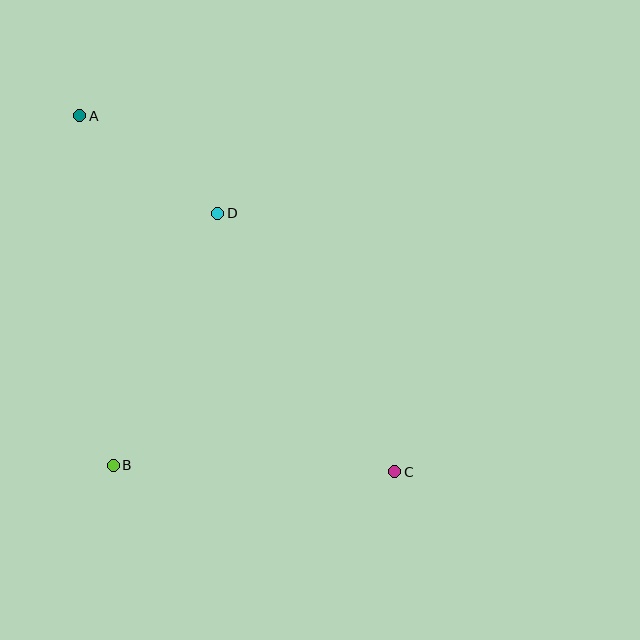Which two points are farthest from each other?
Points A and C are farthest from each other.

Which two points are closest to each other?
Points A and D are closest to each other.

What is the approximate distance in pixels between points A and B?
The distance between A and B is approximately 351 pixels.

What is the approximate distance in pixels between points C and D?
The distance between C and D is approximately 313 pixels.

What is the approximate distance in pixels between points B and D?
The distance between B and D is approximately 273 pixels.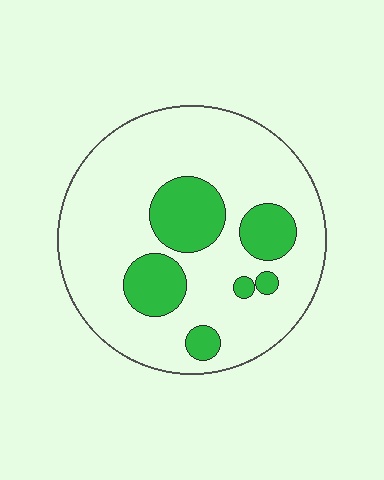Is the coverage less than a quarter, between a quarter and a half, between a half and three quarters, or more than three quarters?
Less than a quarter.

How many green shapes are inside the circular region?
6.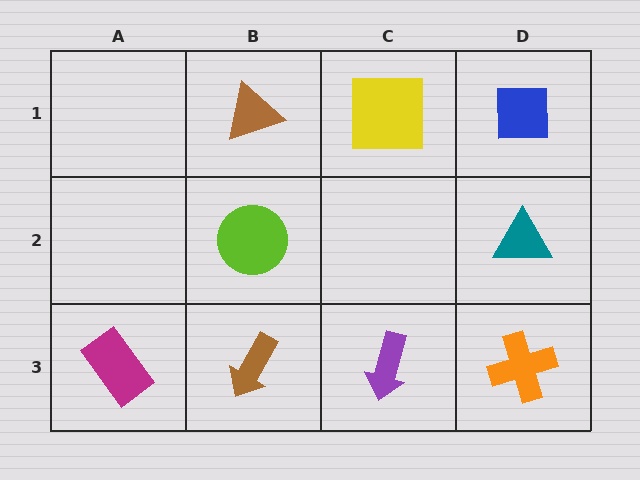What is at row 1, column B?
A brown triangle.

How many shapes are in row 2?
2 shapes.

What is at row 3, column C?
A purple arrow.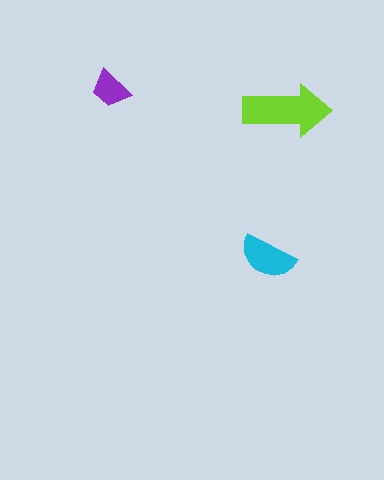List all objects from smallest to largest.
The purple trapezoid, the cyan semicircle, the lime arrow.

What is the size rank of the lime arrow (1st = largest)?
1st.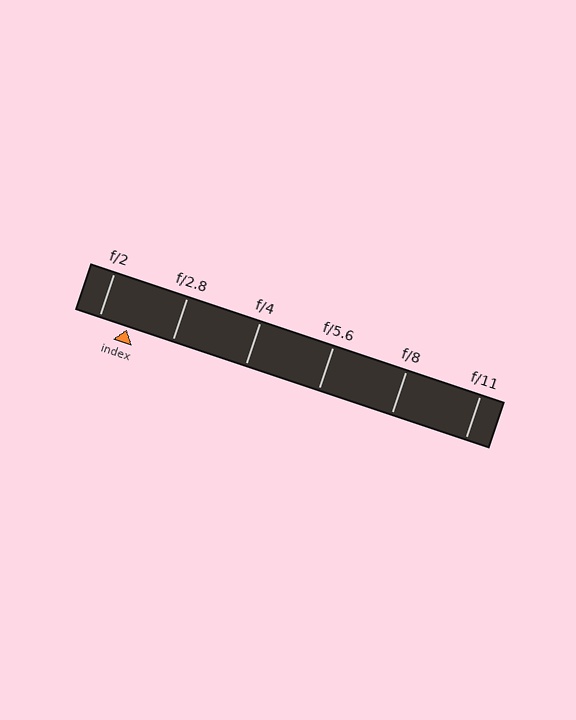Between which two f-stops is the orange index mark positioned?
The index mark is between f/2 and f/2.8.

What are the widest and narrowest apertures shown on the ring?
The widest aperture shown is f/2 and the narrowest is f/11.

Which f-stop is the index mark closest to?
The index mark is closest to f/2.